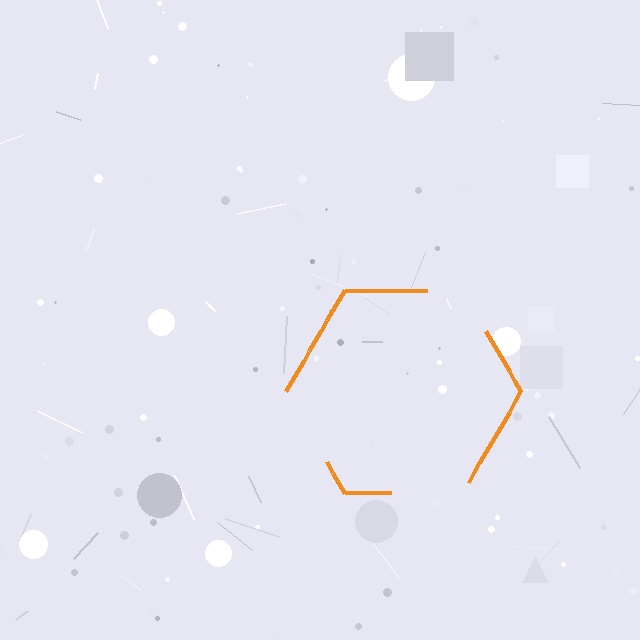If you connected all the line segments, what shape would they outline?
They would outline a hexagon.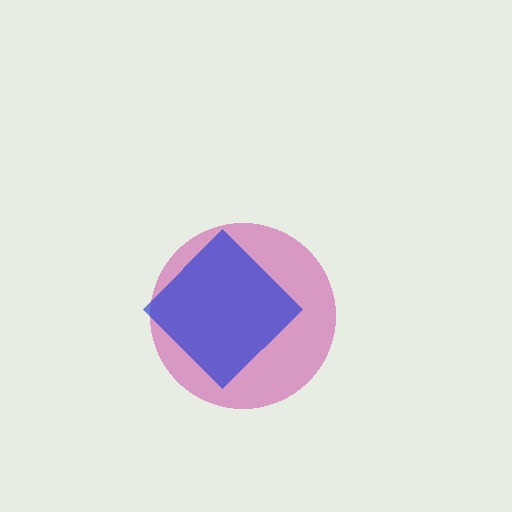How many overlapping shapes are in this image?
There are 2 overlapping shapes in the image.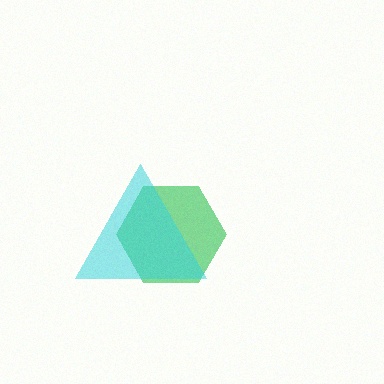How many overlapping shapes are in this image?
There are 2 overlapping shapes in the image.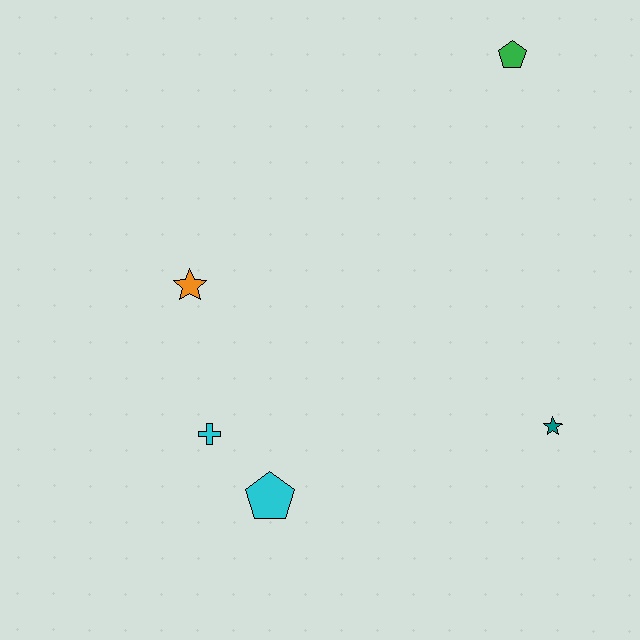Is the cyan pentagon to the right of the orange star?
Yes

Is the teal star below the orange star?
Yes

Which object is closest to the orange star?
The cyan cross is closest to the orange star.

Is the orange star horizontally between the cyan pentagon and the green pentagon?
No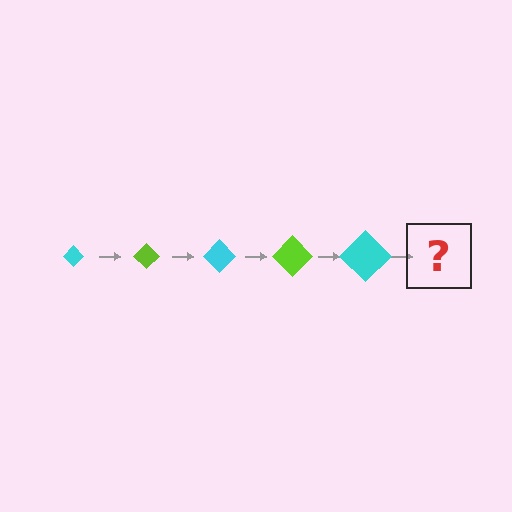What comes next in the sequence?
The next element should be a lime diamond, larger than the previous one.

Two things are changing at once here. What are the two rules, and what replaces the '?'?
The two rules are that the diamond grows larger each step and the color cycles through cyan and lime. The '?' should be a lime diamond, larger than the previous one.